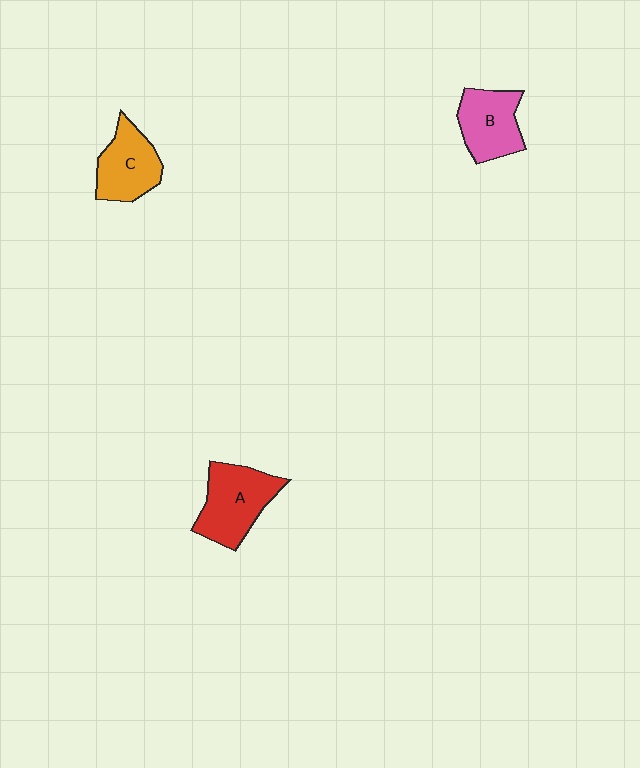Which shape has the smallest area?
Shape B (pink).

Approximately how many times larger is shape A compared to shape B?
Approximately 1.2 times.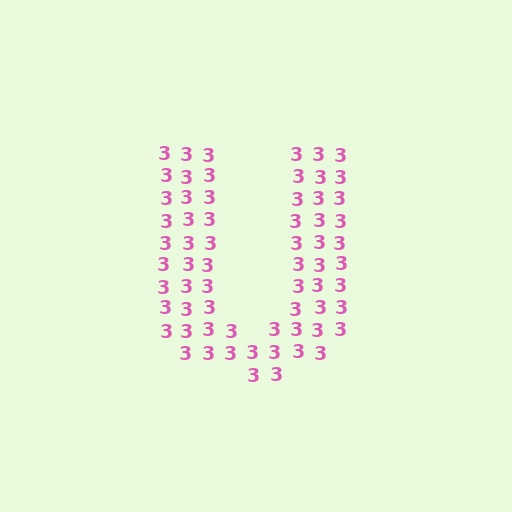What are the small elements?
The small elements are digit 3's.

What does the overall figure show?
The overall figure shows the letter U.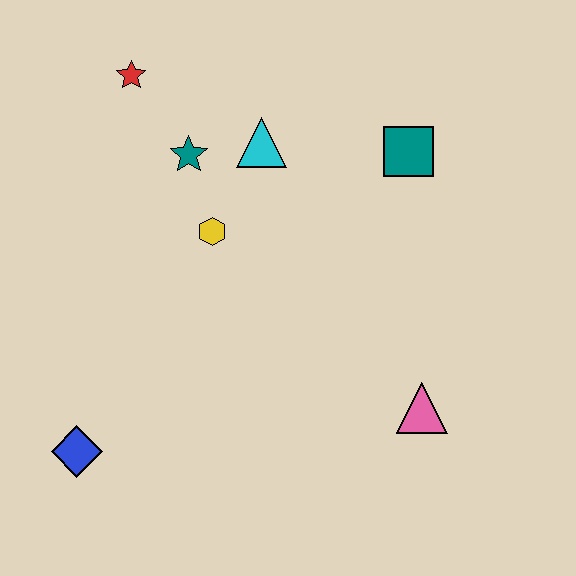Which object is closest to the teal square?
The cyan triangle is closest to the teal square.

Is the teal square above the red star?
No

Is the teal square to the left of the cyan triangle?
No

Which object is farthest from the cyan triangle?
The blue diamond is farthest from the cyan triangle.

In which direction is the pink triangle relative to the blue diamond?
The pink triangle is to the right of the blue diamond.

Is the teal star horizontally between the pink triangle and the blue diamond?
Yes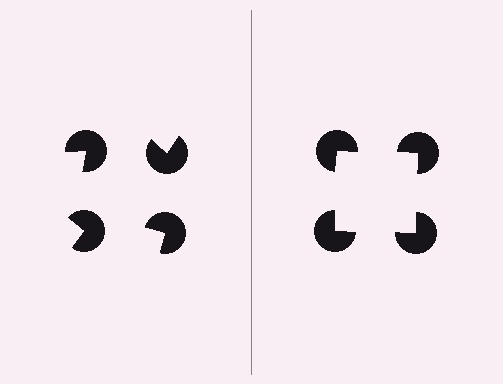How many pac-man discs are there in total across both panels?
8 — 4 on each side.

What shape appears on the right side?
An illusory square.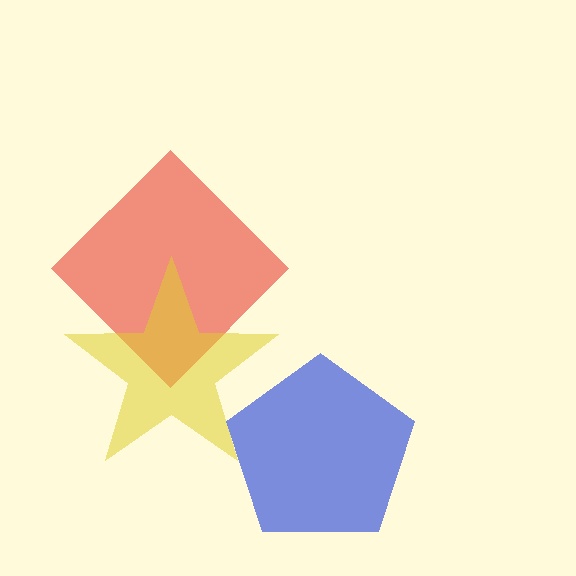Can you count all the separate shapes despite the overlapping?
Yes, there are 3 separate shapes.